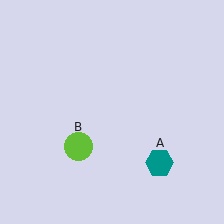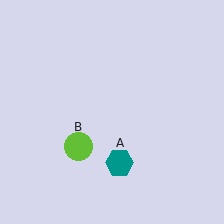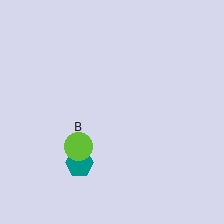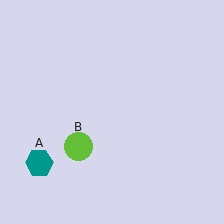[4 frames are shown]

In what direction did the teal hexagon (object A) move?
The teal hexagon (object A) moved left.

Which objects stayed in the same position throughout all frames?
Lime circle (object B) remained stationary.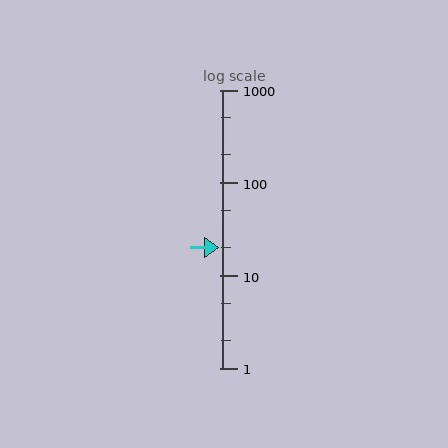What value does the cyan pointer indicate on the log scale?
The pointer indicates approximately 20.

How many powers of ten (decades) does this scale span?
The scale spans 3 decades, from 1 to 1000.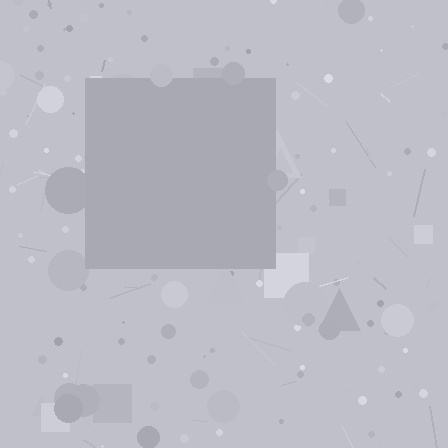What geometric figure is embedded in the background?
A square is embedded in the background.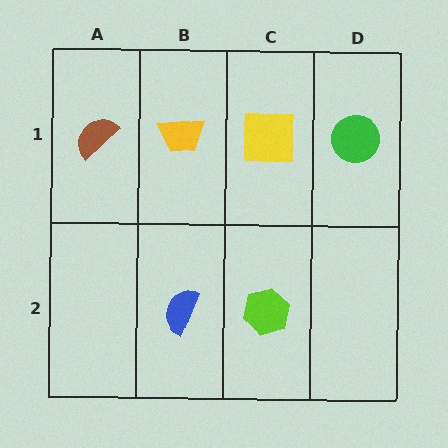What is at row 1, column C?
A yellow square.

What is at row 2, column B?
A blue semicircle.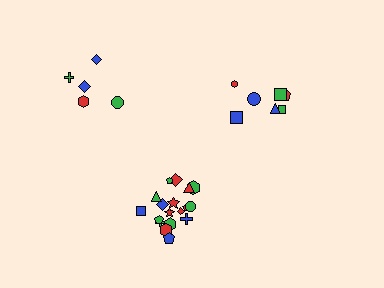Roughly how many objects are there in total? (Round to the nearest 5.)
Roughly 30 objects in total.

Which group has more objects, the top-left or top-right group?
The top-right group.